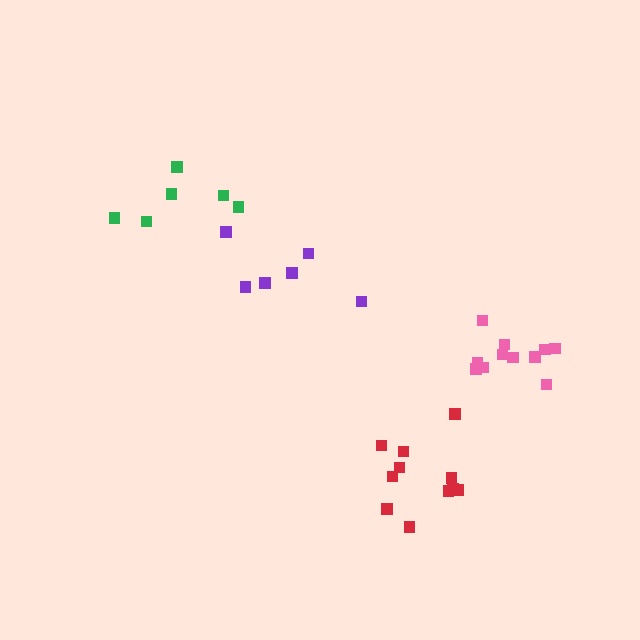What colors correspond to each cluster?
The clusters are colored: pink, purple, red, green.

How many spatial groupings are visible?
There are 4 spatial groupings.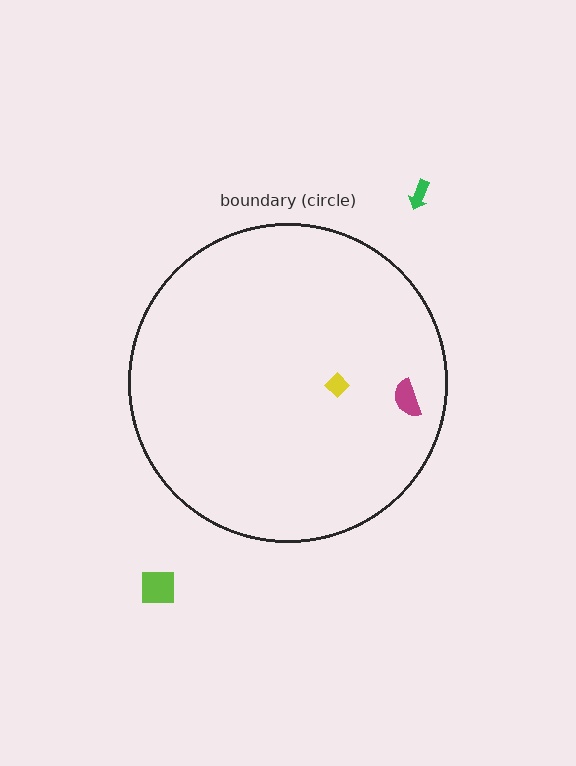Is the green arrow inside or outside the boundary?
Outside.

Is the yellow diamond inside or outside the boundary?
Inside.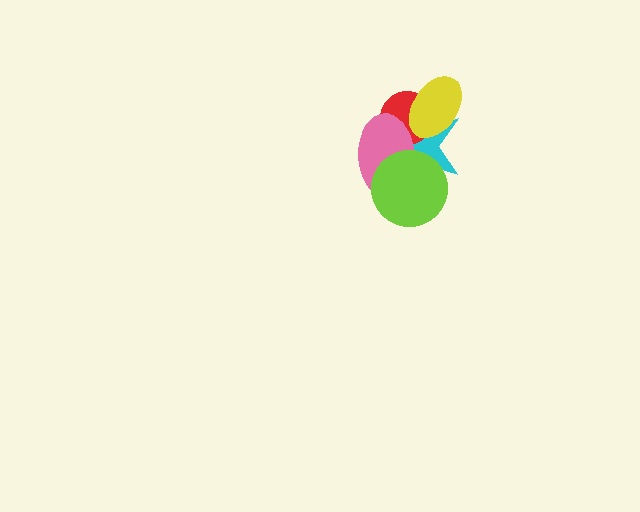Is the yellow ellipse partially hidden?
No, no other shape covers it.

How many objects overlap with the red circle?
3 objects overlap with the red circle.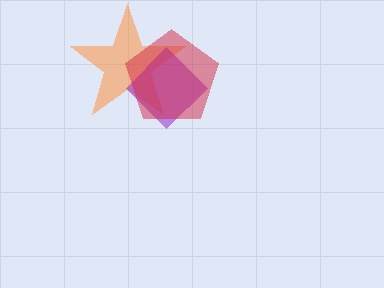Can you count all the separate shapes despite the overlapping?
Yes, there are 3 separate shapes.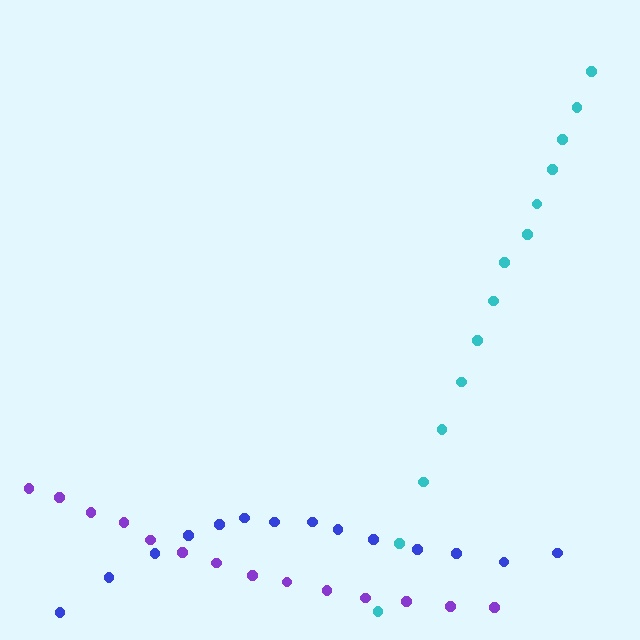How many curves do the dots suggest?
There are 3 distinct paths.